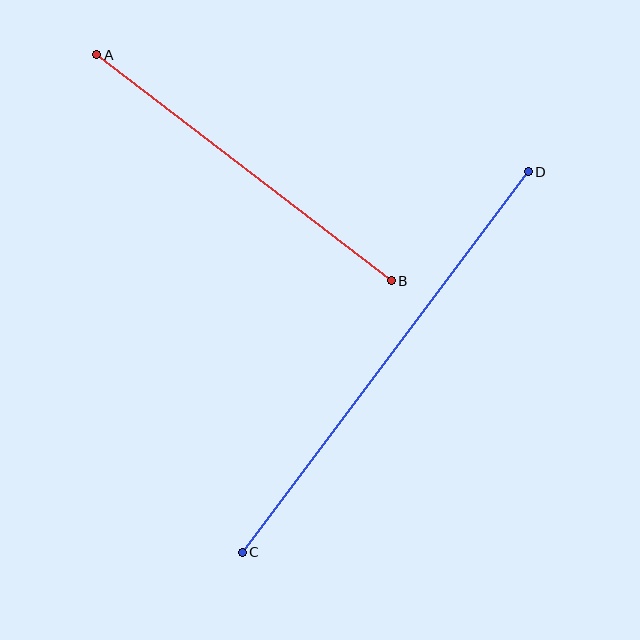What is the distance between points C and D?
The distance is approximately 476 pixels.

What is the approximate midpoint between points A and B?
The midpoint is at approximately (244, 168) pixels.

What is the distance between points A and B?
The distance is approximately 371 pixels.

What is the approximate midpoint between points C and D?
The midpoint is at approximately (385, 362) pixels.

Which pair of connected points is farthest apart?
Points C and D are farthest apart.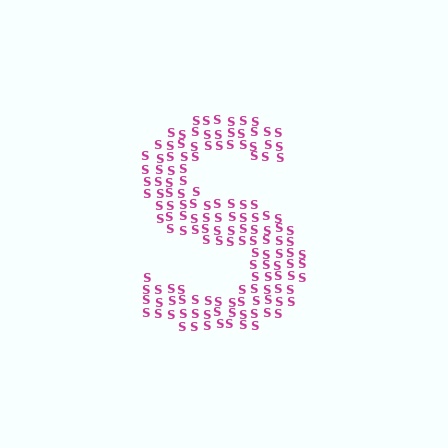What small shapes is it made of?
It is made of small letter S's.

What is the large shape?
The large shape is the letter S.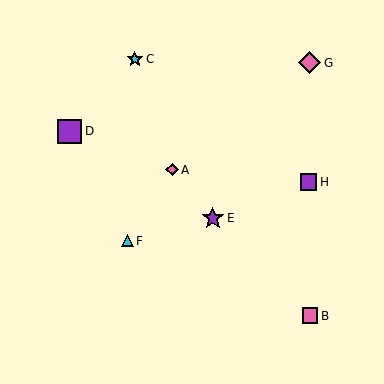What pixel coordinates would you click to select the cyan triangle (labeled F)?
Click at (127, 241) to select the cyan triangle F.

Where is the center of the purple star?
The center of the purple star is at (213, 218).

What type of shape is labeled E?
Shape E is a purple star.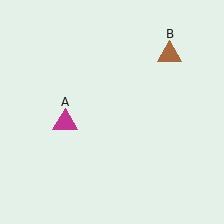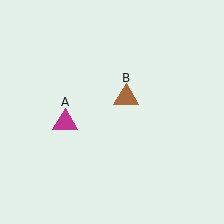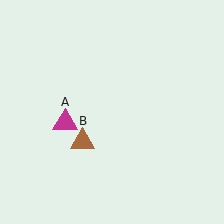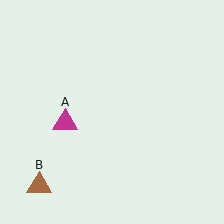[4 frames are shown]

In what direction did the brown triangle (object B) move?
The brown triangle (object B) moved down and to the left.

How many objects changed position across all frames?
1 object changed position: brown triangle (object B).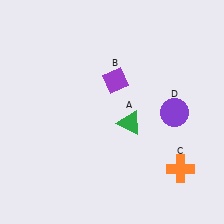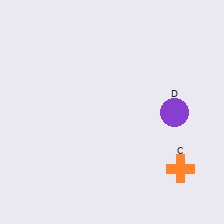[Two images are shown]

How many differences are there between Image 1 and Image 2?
There are 2 differences between the two images.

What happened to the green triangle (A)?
The green triangle (A) was removed in Image 2. It was in the bottom-right area of Image 1.